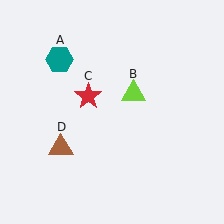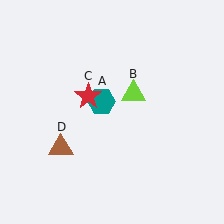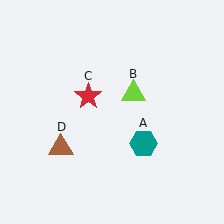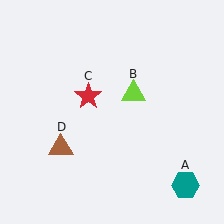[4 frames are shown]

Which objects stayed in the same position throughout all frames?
Lime triangle (object B) and red star (object C) and brown triangle (object D) remained stationary.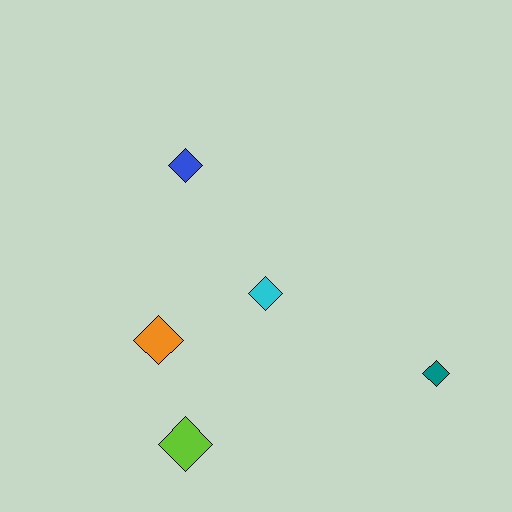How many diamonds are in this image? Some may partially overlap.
There are 5 diamonds.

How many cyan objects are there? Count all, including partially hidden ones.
There is 1 cyan object.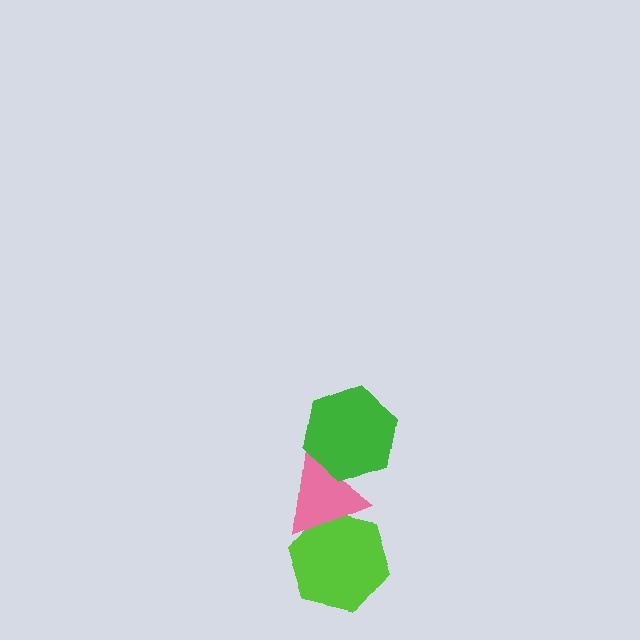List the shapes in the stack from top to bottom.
From top to bottom: the green hexagon, the pink triangle, the lime hexagon.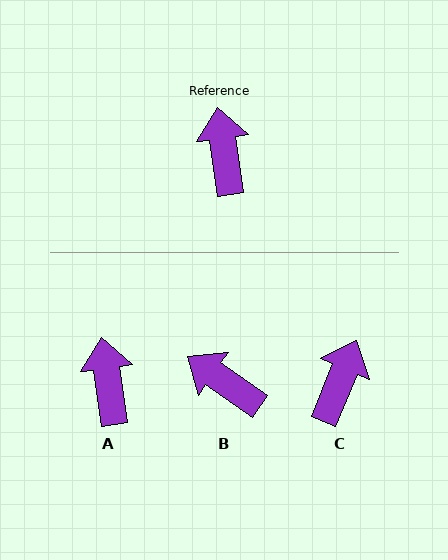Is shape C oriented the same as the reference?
No, it is off by about 31 degrees.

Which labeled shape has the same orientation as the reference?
A.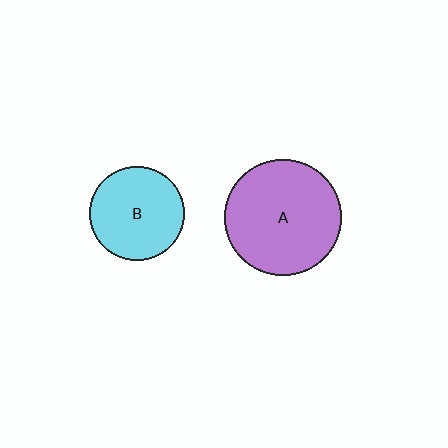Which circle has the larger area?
Circle A (purple).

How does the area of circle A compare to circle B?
Approximately 1.5 times.